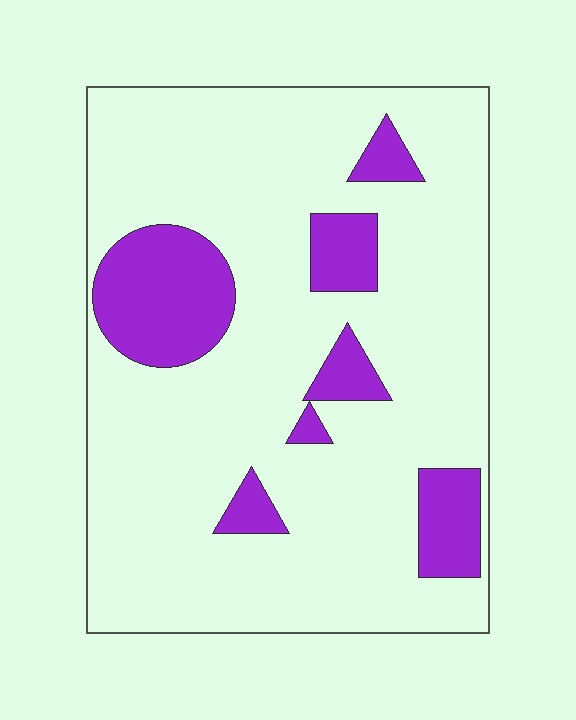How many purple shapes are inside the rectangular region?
7.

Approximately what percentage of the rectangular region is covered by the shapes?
Approximately 20%.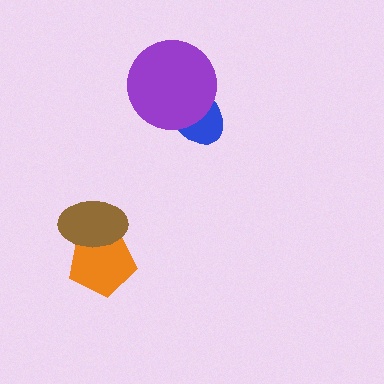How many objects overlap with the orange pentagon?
1 object overlaps with the orange pentagon.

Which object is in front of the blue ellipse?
The purple circle is in front of the blue ellipse.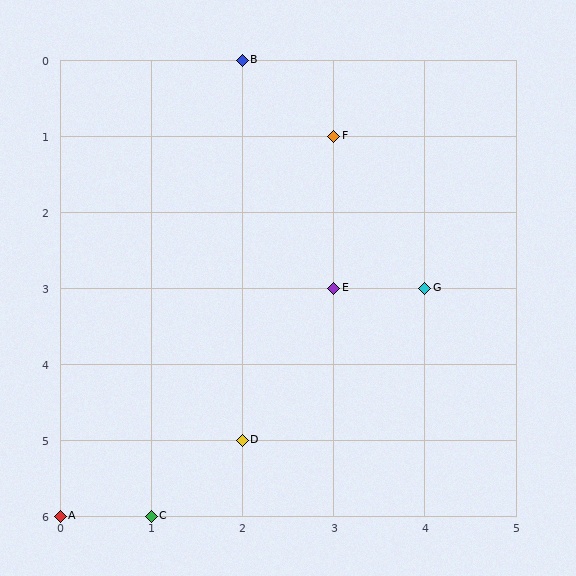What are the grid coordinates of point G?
Point G is at grid coordinates (4, 3).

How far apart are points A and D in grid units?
Points A and D are 2 columns and 1 row apart (about 2.2 grid units diagonally).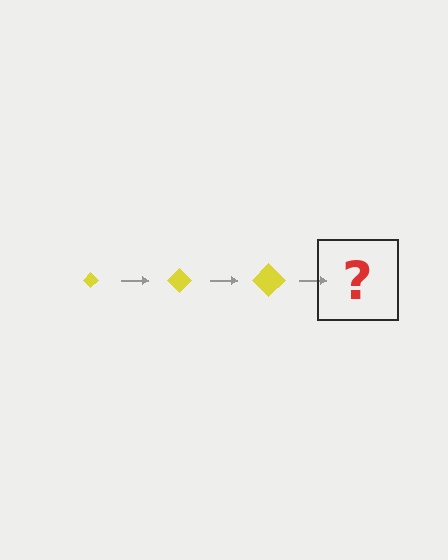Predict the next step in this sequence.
The next step is a yellow diamond, larger than the previous one.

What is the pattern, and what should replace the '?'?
The pattern is that the diamond gets progressively larger each step. The '?' should be a yellow diamond, larger than the previous one.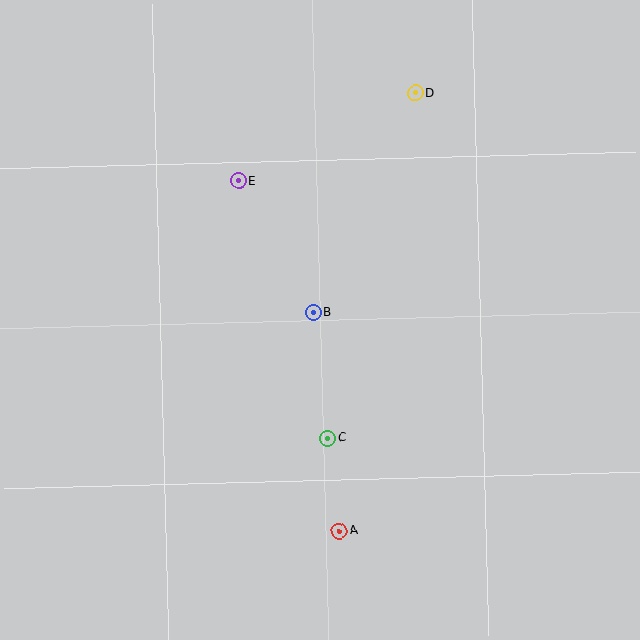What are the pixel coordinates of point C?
Point C is at (328, 438).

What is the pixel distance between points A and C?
The distance between A and C is 93 pixels.